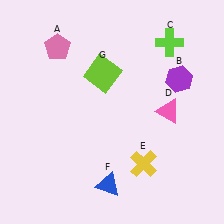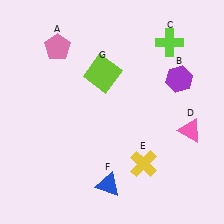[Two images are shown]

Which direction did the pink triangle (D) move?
The pink triangle (D) moved right.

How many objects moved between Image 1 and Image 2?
1 object moved between the two images.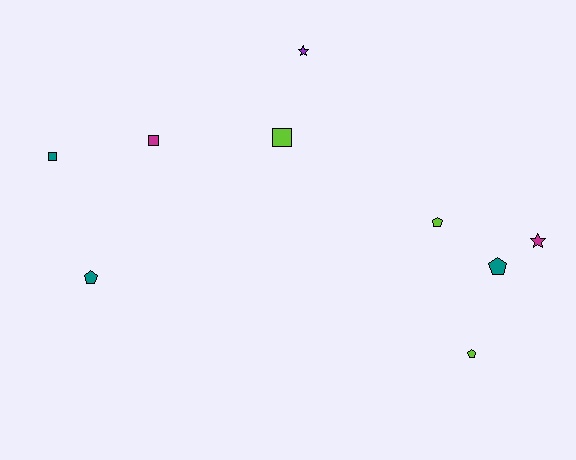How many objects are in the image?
There are 9 objects.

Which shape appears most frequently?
Pentagon, with 4 objects.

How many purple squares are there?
There are no purple squares.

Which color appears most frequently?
Teal, with 3 objects.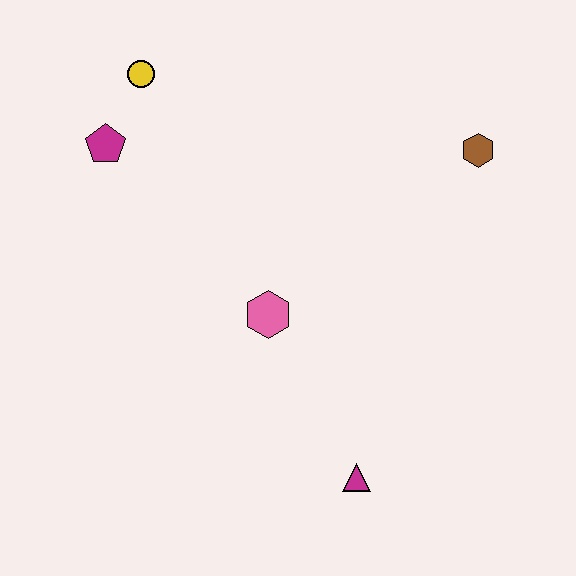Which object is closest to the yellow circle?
The magenta pentagon is closest to the yellow circle.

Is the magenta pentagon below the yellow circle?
Yes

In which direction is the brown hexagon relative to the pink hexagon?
The brown hexagon is to the right of the pink hexagon.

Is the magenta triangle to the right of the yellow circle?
Yes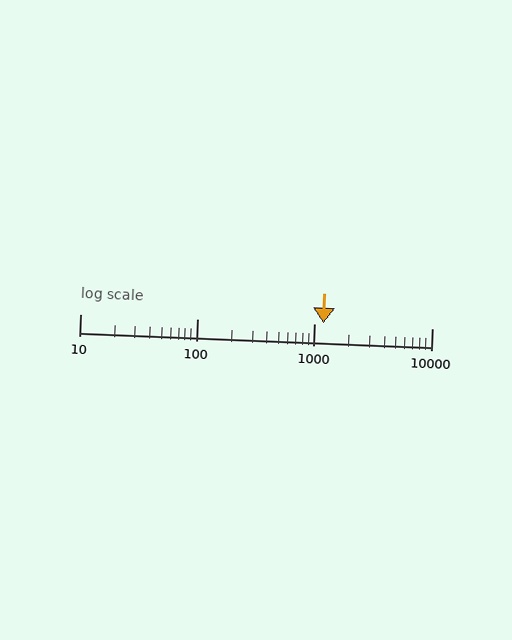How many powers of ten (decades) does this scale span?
The scale spans 3 decades, from 10 to 10000.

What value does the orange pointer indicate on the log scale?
The pointer indicates approximately 1200.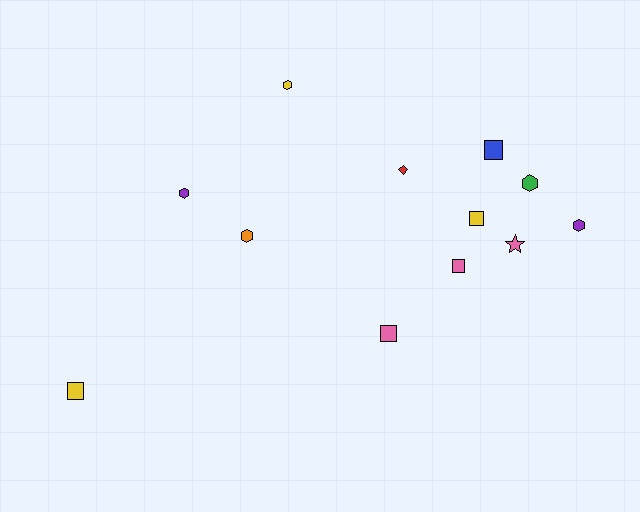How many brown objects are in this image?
There are no brown objects.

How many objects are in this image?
There are 12 objects.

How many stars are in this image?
There is 1 star.